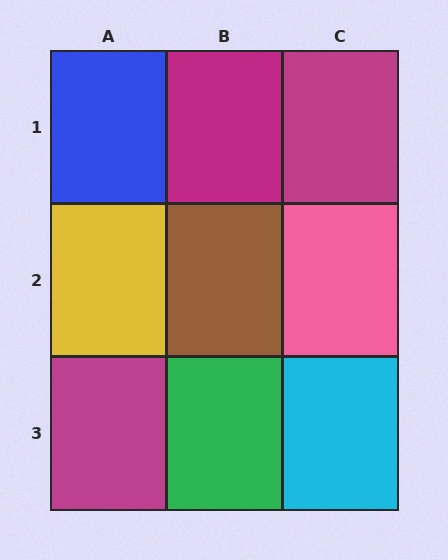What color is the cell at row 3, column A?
Magenta.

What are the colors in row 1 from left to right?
Blue, magenta, magenta.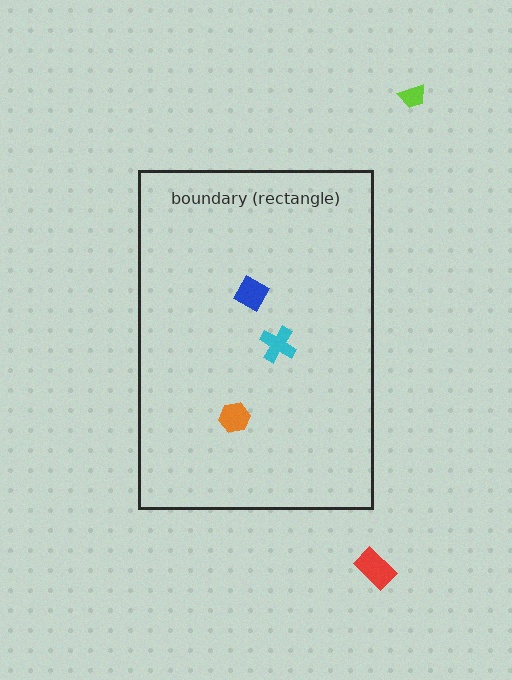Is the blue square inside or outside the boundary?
Inside.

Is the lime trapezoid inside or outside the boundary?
Outside.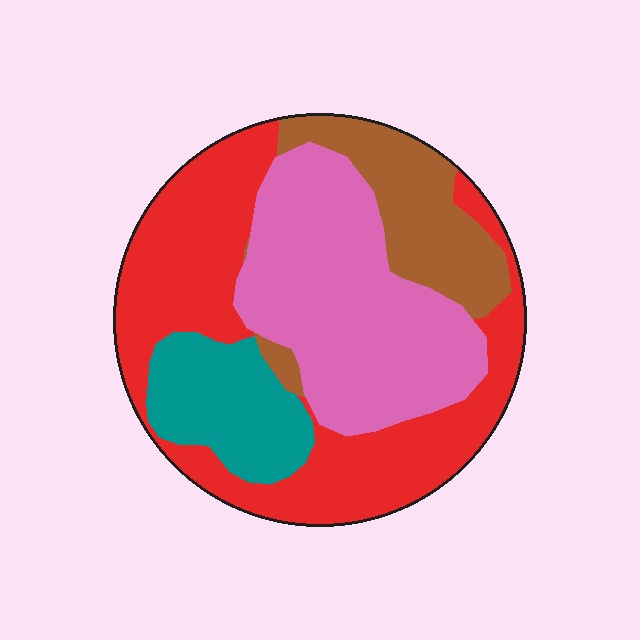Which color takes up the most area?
Red, at roughly 40%.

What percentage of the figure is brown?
Brown takes up about one sixth (1/6) of the figure.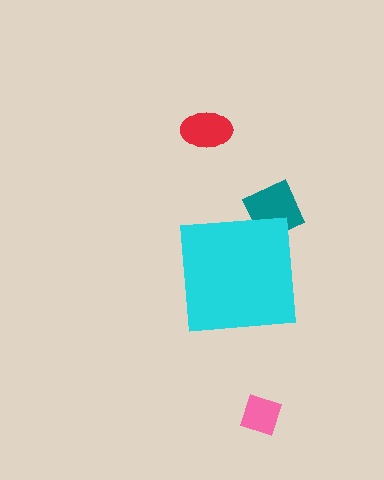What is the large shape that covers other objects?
A cyan square.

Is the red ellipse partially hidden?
No, the red ellipse is fully visible.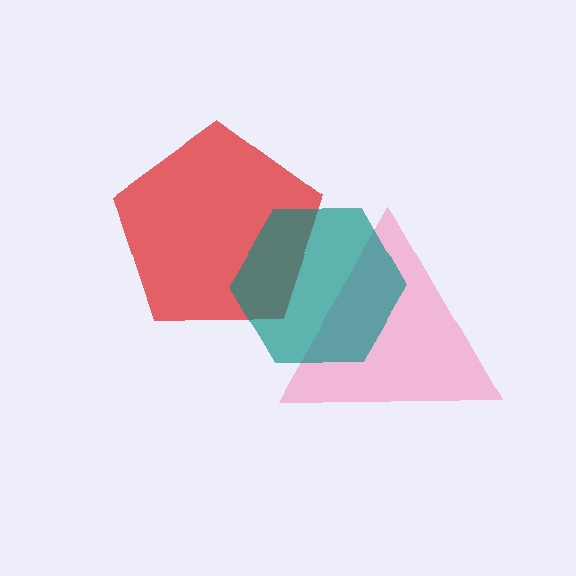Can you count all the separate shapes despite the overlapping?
Yes, there are 3 separate shapes.